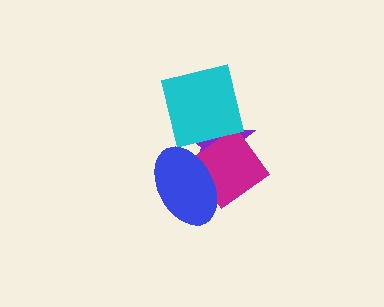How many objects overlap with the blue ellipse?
2 objects overlap with the blue ellipse.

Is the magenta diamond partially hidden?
Yes, it is partially covered by another shape.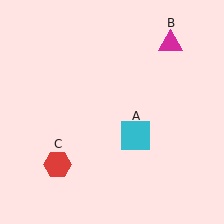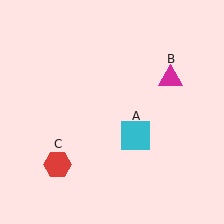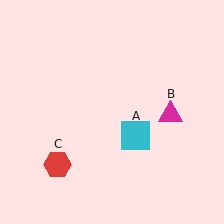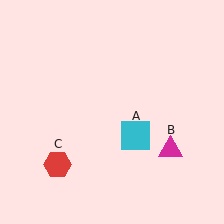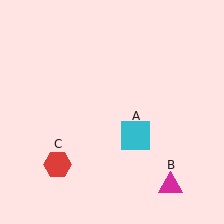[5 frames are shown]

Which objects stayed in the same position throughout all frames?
Cyan square (object A) and red hexagon (object C) remained stationary.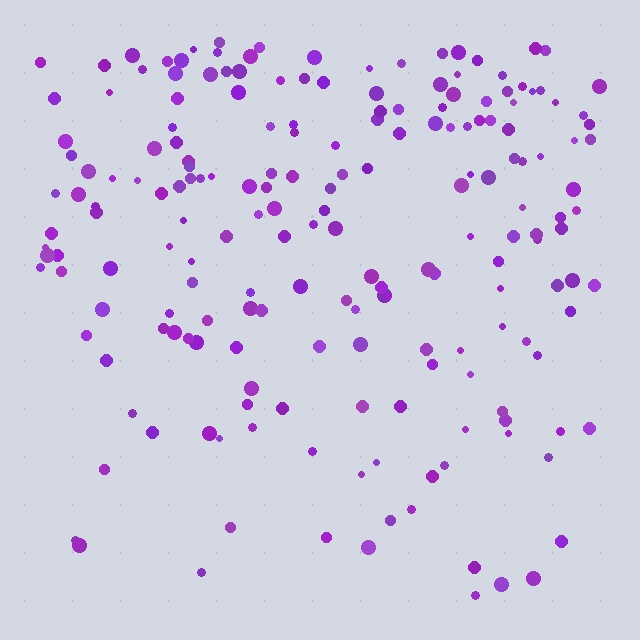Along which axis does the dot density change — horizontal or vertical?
Vertical.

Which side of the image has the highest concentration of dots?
The top.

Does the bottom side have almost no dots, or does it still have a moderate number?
Still a moderate number, just noticeably fewer than the top.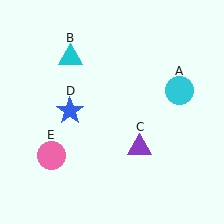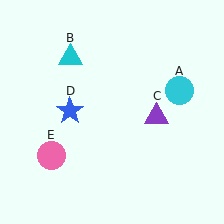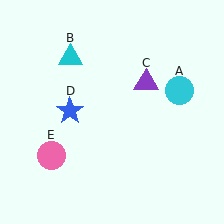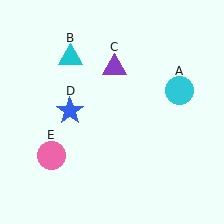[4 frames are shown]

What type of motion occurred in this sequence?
The purple triangle (object C) rotated counterclockwise around the center of the scene.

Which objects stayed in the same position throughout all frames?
Cyan circle (object A) and cyan triangle (object B) and blue star (object D) and pink circle (object E) remained stationary.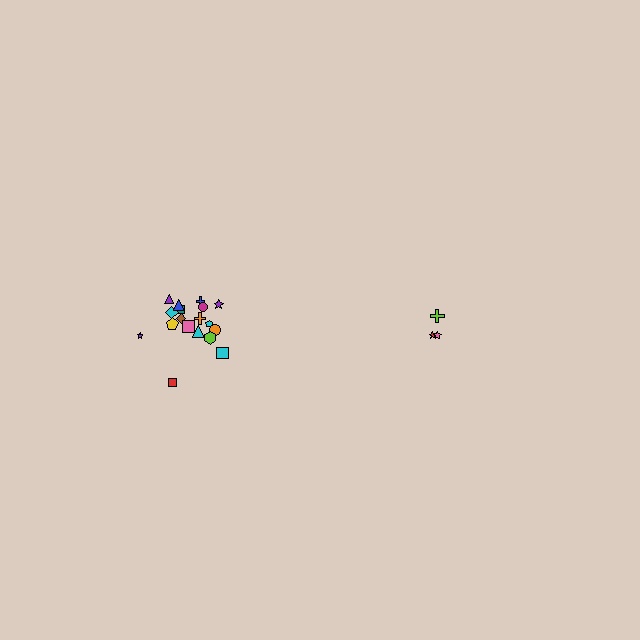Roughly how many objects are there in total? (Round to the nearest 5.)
Roughly 20 objects in total.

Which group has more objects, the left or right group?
The left group.